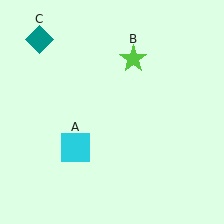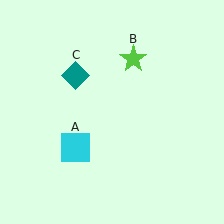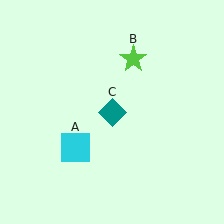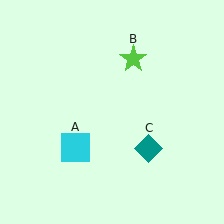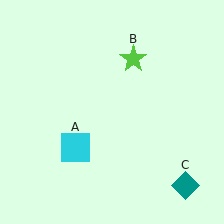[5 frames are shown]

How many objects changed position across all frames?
1 object changed position: teal diamond (object C).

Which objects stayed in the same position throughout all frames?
Cyan square (object A) and lime star (object B) remained stationary.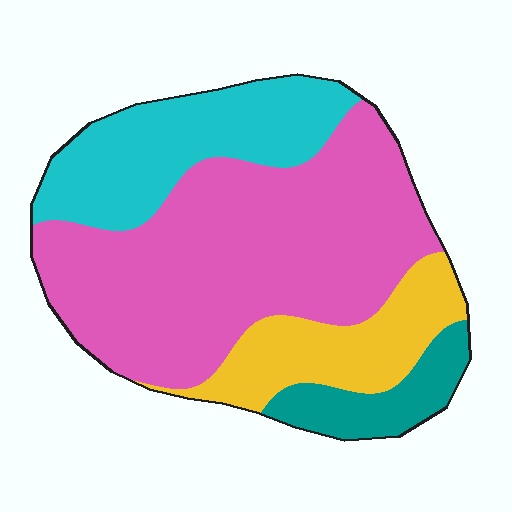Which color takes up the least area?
Teal, at roughly 10%.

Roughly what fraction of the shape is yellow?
Yellow covers 16% of the shape.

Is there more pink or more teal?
Pink.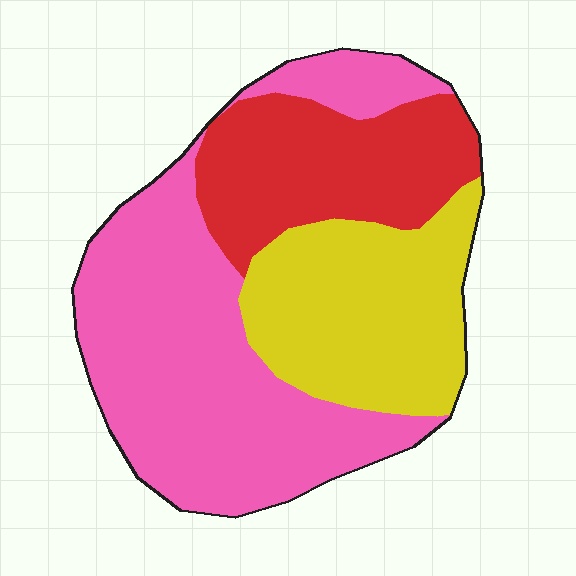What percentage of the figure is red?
Red covers about 25% of the figure.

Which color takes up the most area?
Pink, at roughly 50%.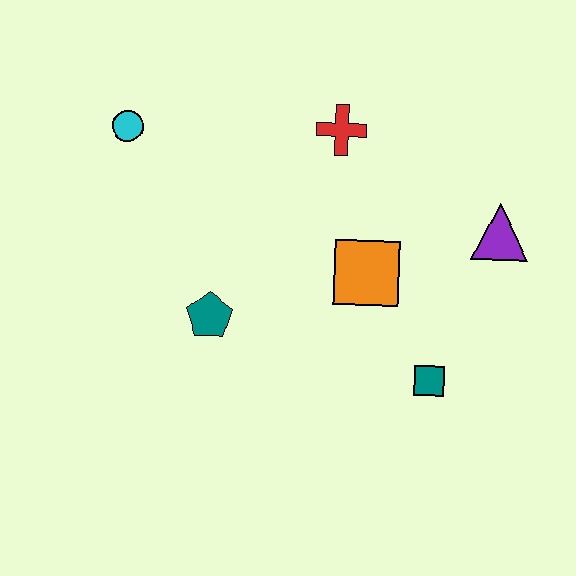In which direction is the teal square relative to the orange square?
The teal square is below the orange square.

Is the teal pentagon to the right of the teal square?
No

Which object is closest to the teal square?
The orange square is closest to the teal square.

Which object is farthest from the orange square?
The cyan circle is farthest from the orange square.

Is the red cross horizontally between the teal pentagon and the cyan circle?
No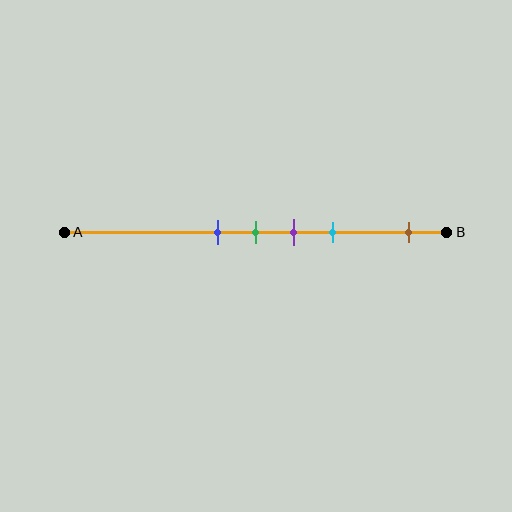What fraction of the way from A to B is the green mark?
The green mark is approximately 50% (0.5) of the way from A to B.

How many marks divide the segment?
There are 5 marks dividing the segment.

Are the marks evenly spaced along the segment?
No, the marks are not evenly spaced.